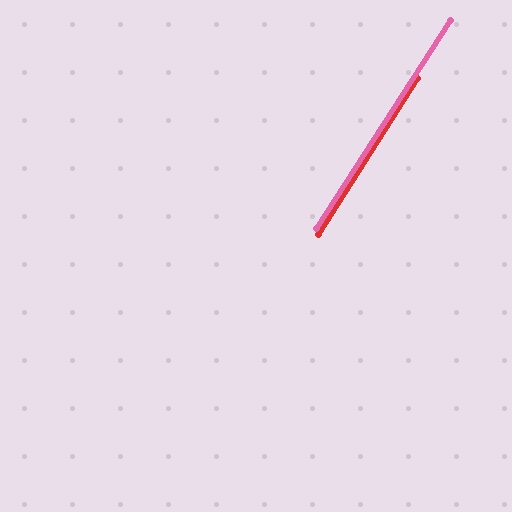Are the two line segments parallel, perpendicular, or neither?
Parallel — their directions differ by only 0.1°.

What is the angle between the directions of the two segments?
Approximately 0 degrees.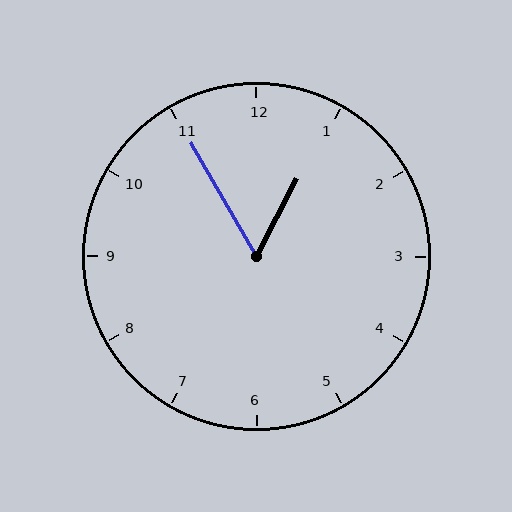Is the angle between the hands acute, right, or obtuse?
It is acute.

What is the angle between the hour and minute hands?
Approximately 58 degrees.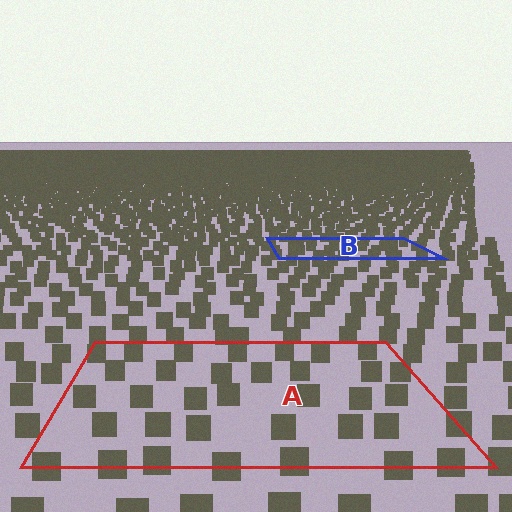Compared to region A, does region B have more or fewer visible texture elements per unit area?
Region B has more texture elements per unit area — they are packed more densely because it is farther away.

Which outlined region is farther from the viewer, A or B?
Region B is farther from the viewer — the texture elements inside it appear smaller and more densely packed.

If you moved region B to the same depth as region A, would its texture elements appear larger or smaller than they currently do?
They would appear larger. At a closer depth, the same texture elements are projected at a bigger on-screen size.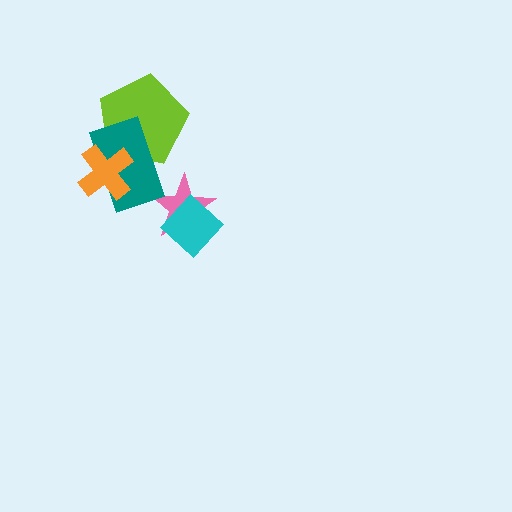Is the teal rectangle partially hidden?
Yes, it is partially covered by another shape.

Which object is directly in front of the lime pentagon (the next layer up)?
The teal rectangle is directly in front of the lime pentagon.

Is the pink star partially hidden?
Yes, it is partially covered by another shape.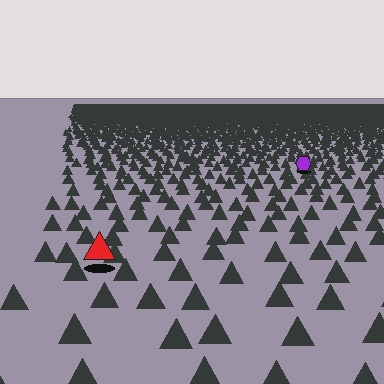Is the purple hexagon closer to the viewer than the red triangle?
No. The red triangle is closer — you can tell from the texture gradient: the ground texture is coarser near it.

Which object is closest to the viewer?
The red triangle is closest. The texture marks near it are larger and more spread out.